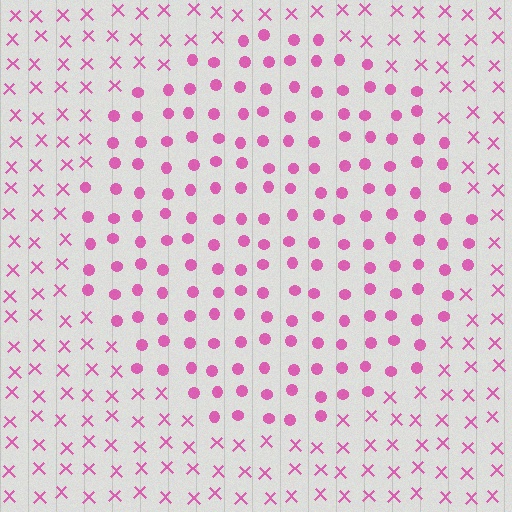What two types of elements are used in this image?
The image uses circles inside the circle region and X marks outside it.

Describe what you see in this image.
The image is filled with small pink elements arranged in a uniform grid. A circle-shaped region contains circles, while the surrounding area contains X marks. The boundary is defined purely by the change in element shape.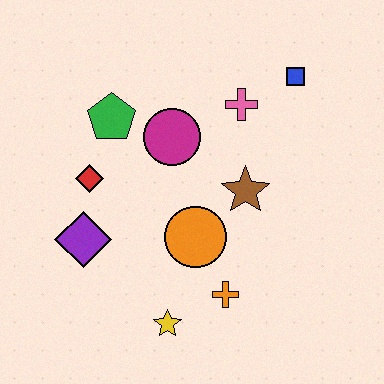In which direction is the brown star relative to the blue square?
The brown star is below the blue square.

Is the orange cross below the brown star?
Yes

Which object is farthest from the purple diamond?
The blue square is farthest from the purple diamond.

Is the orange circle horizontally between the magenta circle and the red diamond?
No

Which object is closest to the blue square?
The pink cross is closest to the blue square.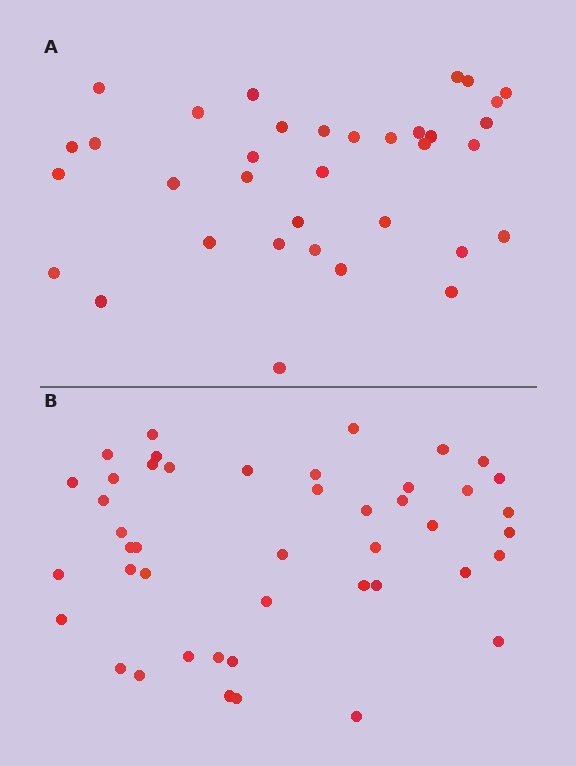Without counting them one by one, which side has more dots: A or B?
Region B (the bottom region) has more dots.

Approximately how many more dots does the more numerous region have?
Region B has roughly 10 or so more dots than region A.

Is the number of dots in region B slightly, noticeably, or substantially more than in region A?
Region B has noticeably more, but not dramatically so. The ratio is roughly 1.3 to 1.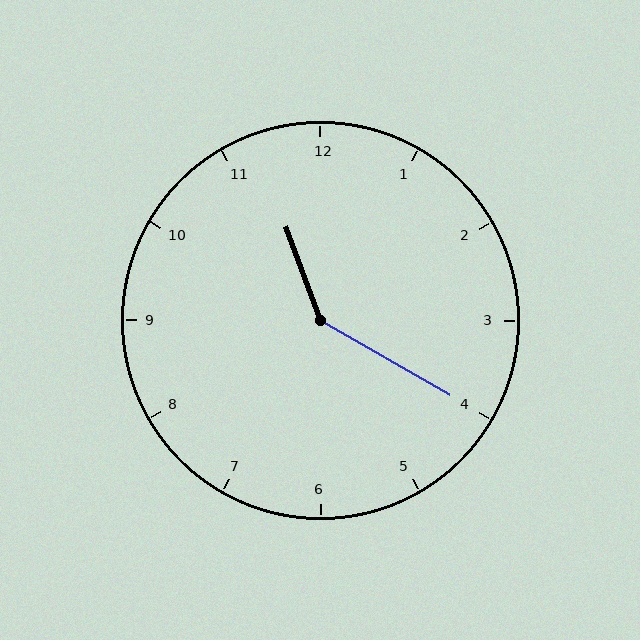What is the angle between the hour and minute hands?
Approximately 140 degrees.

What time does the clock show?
11:20.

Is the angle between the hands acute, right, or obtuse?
It is obtuse.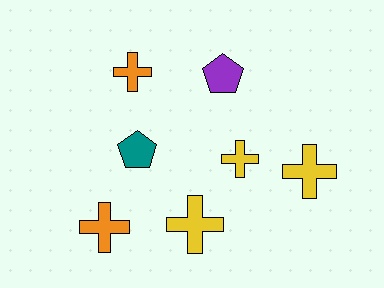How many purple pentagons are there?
There is 1 purple pentagon.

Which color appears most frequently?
Yellow, with 3 objects.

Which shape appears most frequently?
Cross, with 5 objects.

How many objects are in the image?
There are 7 objects.